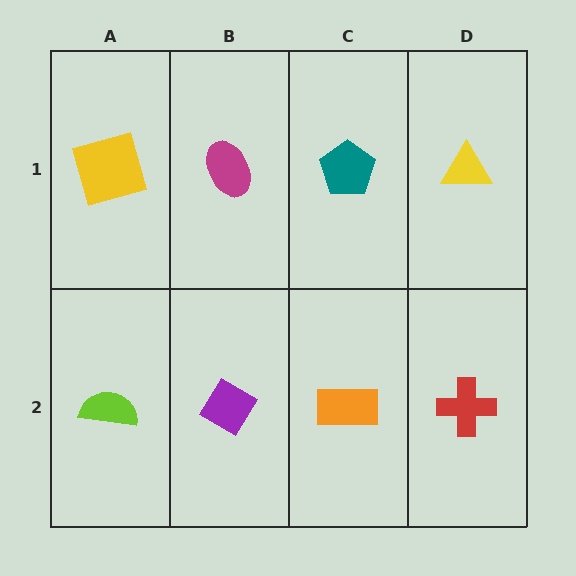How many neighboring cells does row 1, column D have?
2.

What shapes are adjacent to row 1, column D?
A red cross (row 2, column D), a teal pentagon (row 1, column C).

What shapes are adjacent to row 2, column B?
A magenta ellipse (row 1, column B), a lime semicircle (row 2, column A), an orange rectangle (row 2, column C).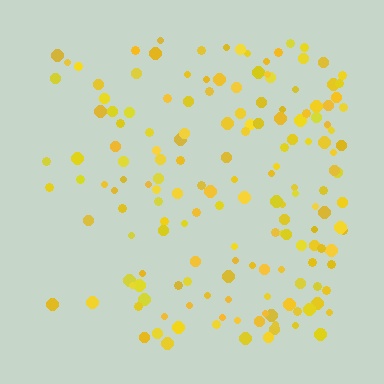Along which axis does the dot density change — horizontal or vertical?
Horizontal.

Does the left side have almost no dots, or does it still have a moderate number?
Still a moderate number, just noticeably fewer than the right.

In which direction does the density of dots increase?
From left to right, with the right side densest.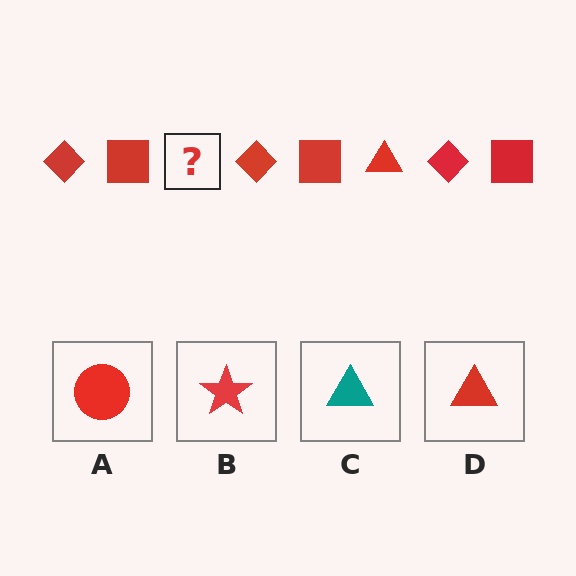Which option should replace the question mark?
Option D.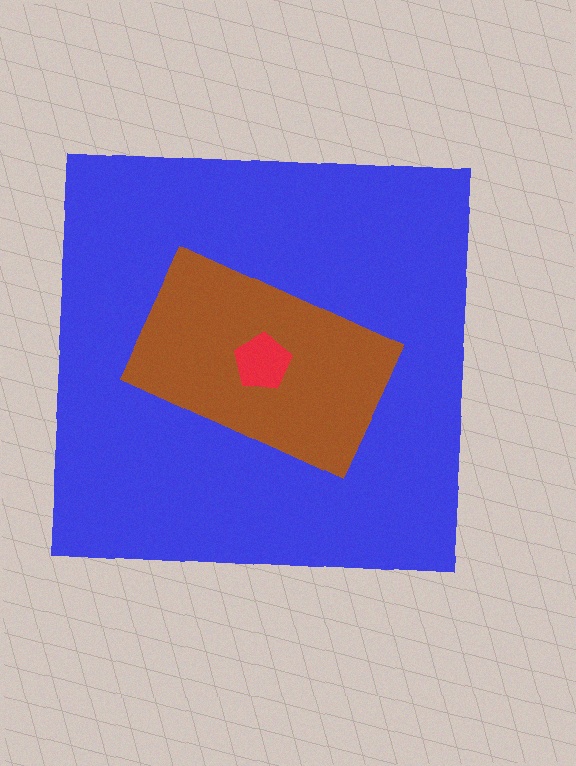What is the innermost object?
The red pentagon.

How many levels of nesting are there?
3.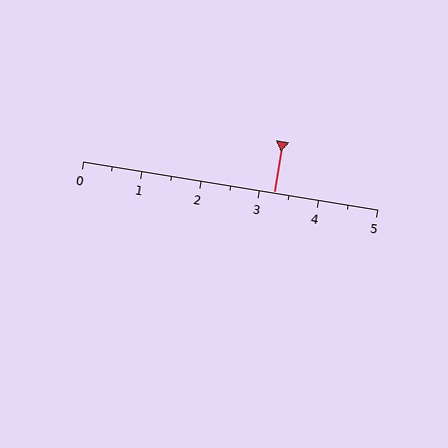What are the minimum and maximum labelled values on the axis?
The axis runs from 0 to 5.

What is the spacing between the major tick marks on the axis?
The major ticks are spaced 1 apart.